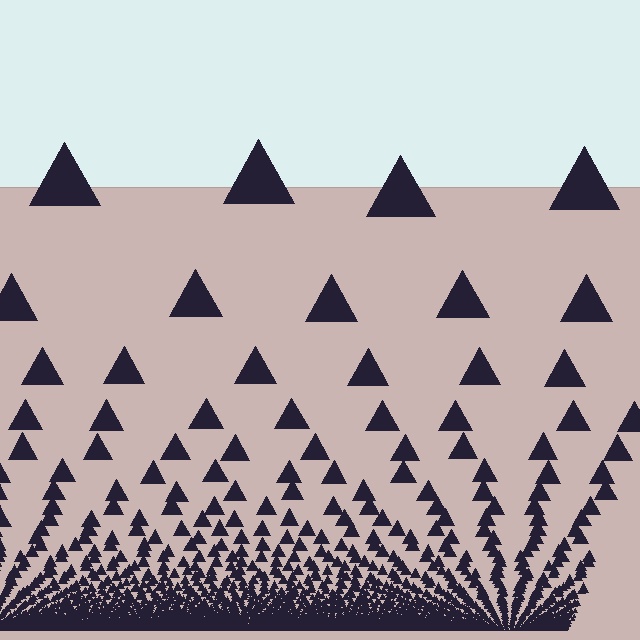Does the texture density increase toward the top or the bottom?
Density increases toward the bottom.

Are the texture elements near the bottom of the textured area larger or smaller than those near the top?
Smaller. The gradient is inverted — elements near the bottom are smaller and denser.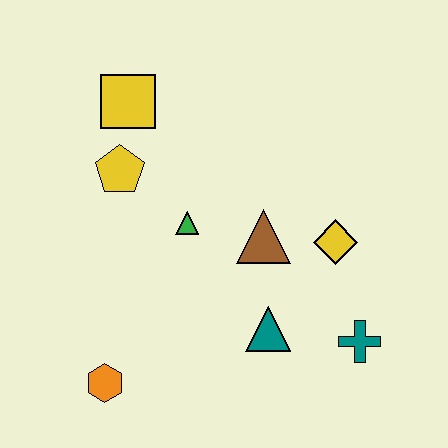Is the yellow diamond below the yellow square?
Yes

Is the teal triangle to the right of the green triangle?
Yes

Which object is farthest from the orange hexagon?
The yellow square is farthest from the orange hexagon.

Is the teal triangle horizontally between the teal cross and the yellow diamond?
No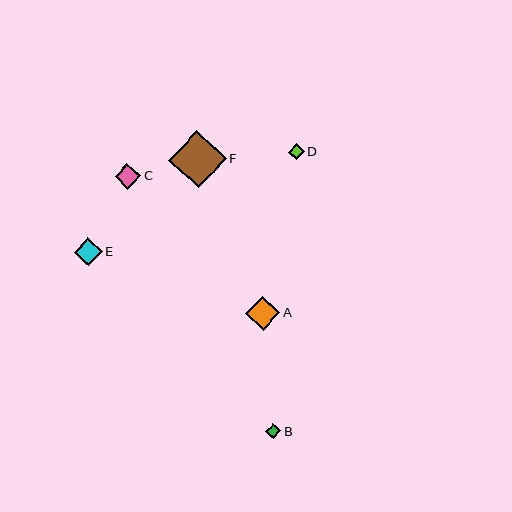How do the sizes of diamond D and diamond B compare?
Diamond D and diamond B are approximately the same size.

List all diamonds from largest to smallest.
From largest to smallest: F, A, E, C, D, B.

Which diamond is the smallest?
Diamond B is the smallest with a size of approximately 15 pixels.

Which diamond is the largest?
Diamond F is the largest with a size of approximately 57 pixels.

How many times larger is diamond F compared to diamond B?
Diamond F is approximately 3.8 times the size of diamond B.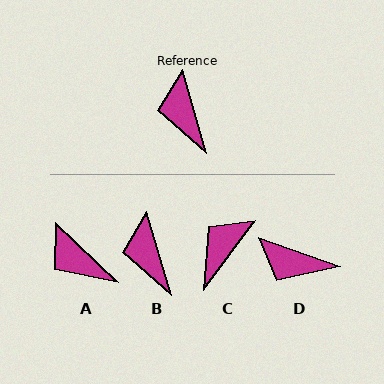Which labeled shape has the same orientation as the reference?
B.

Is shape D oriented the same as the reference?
No, it is off by about 54 degrees.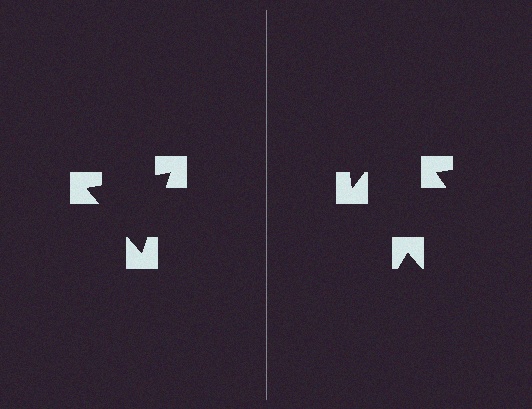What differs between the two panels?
The notched squares are positioned identically on both sides; only the wedge orientations differ. On the left they align to a triangle; on the right they are misaligned.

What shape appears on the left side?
An illusory triangle.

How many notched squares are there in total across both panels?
6 — 3 on each side.